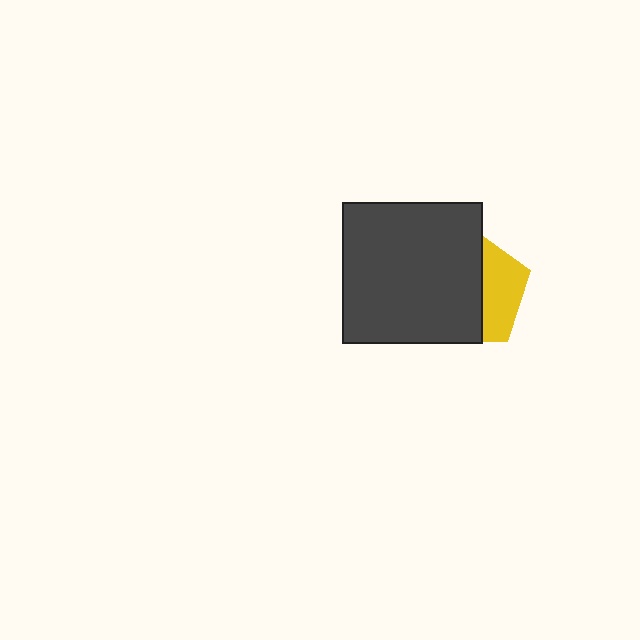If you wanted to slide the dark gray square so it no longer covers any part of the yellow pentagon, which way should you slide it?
Slide it left — that is the most direct way to separate the two shapes.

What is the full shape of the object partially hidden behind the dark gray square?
The partially hidden object is a yellow pentagon.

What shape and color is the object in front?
The object in front is a dark gray square.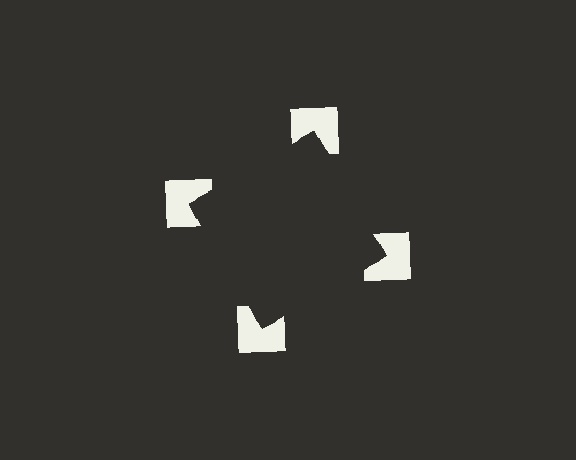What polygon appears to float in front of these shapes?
An illusory square — its edges are inferred from the aligned wedge cuts in the notched squares, not physically drawn.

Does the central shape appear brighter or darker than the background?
It typically appears slightly darker than the background, even though no actual brightness change is drawn.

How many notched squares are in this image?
There are 4 — one at each vertex of the illusory square.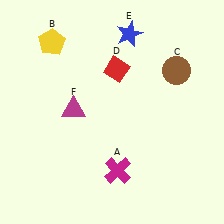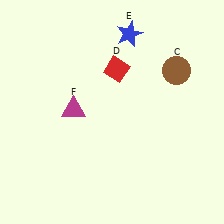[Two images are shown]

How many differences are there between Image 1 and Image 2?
There are 2 differences between the two images.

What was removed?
The yellow pentagon (B), the magenta cross (A) were removed in Image 2.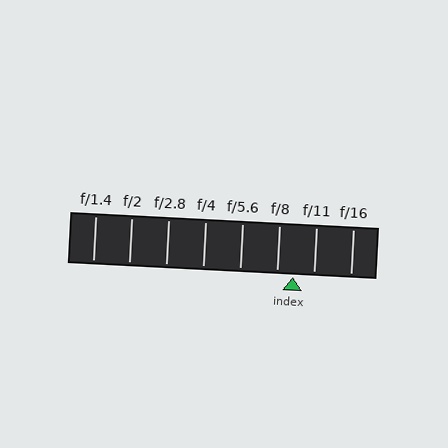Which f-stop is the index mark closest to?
The index mark is closest to f/8.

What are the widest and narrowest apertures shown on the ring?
The widest aperture shown is f/1.4 and the narrowest is f/16.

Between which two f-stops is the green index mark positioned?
The index mark is between f/8 and f/11.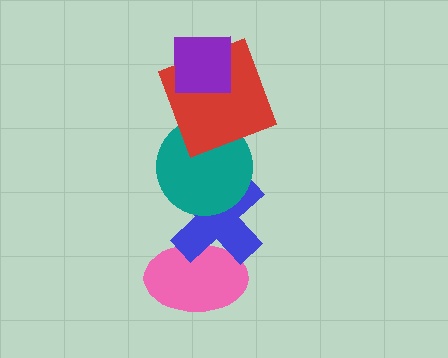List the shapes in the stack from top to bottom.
From top to bottom: the purple square, the red square, the teal circle, the blue cross, the pink ellipse.